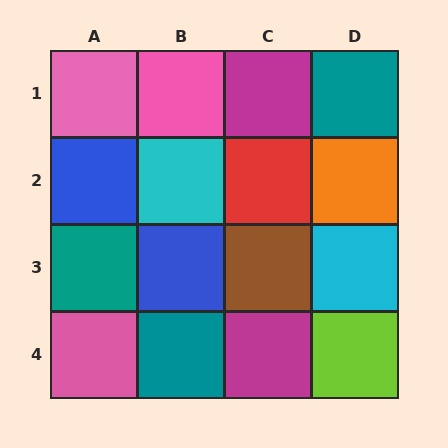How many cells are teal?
3 cells are teal.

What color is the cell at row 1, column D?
Teal.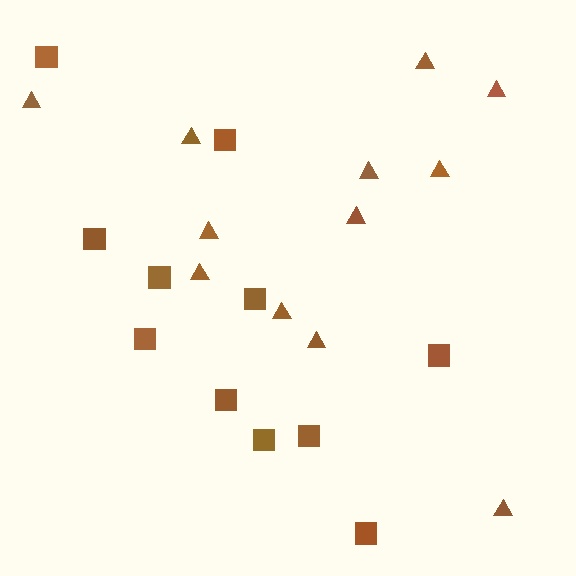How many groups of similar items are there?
There are 2 groups: one group of squares (11) and one group of triangles (12).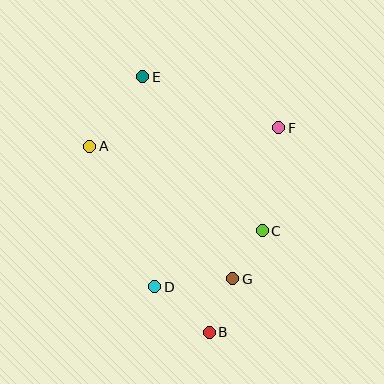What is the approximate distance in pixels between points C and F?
The distance between C and F is approximately 104 pixels.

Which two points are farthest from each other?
Points B and E are farthest from each other.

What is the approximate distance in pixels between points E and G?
The distance between E and G is approximately 221 pixels.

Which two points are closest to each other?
Points C and G are closest to each other.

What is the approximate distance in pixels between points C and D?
The distance between C and D is approximately 122 pixels.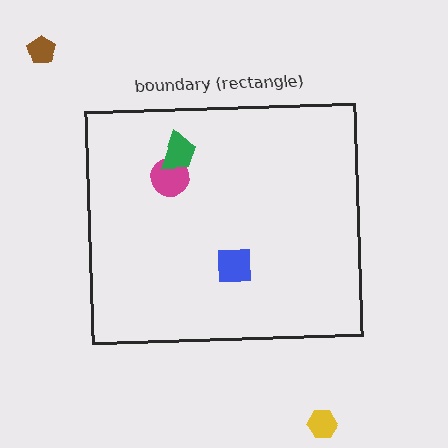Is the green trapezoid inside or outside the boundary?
Inside.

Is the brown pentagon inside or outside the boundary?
Outside.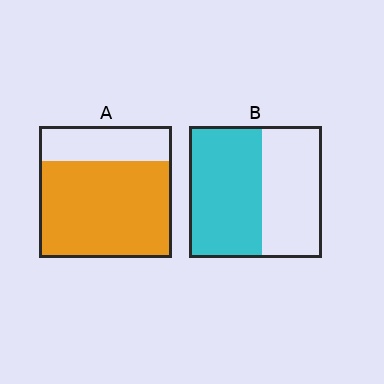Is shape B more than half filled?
Yes.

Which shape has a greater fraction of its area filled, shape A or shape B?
Shape A.